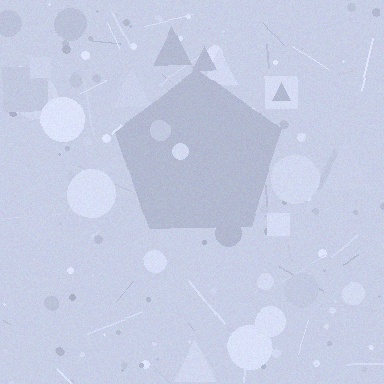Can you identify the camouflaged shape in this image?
The camouflaged shape is a pentagon.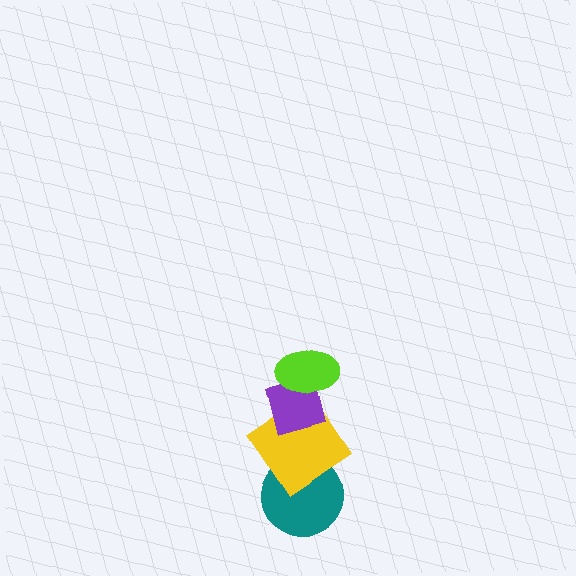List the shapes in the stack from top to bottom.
From top to bottom: the lime ellipse, the purple square, the yellow diamond, the teal circle.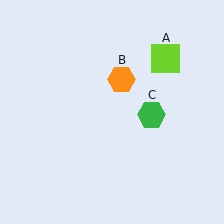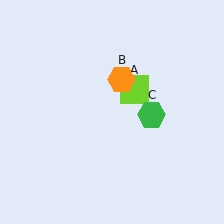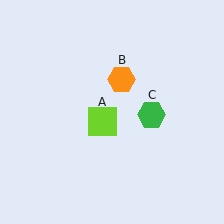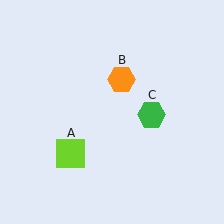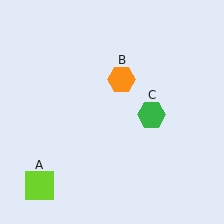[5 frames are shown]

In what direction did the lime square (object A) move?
The lime square (object A) moved down and to the left.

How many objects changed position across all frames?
1 object changed position: lime square (object A).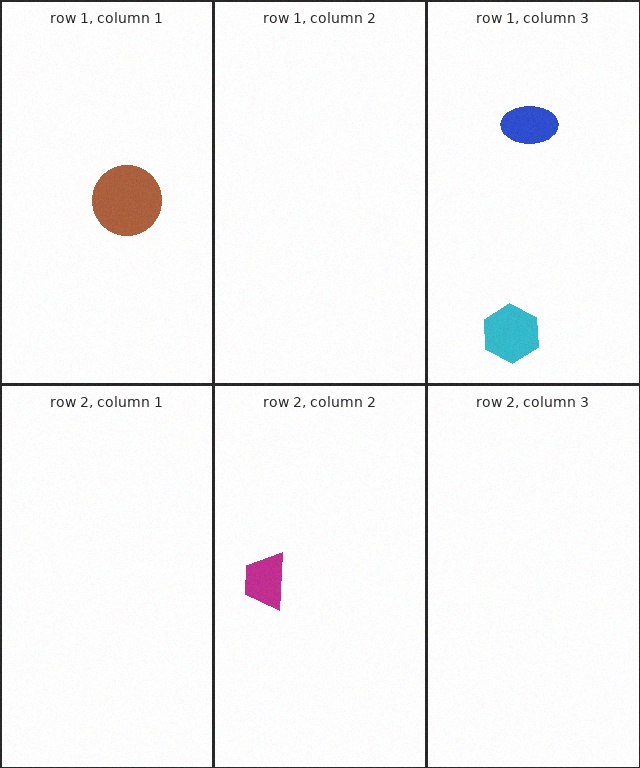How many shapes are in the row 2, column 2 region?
1.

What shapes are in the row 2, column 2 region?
The magenta trapezoid.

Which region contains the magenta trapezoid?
The row 2, column 2 region.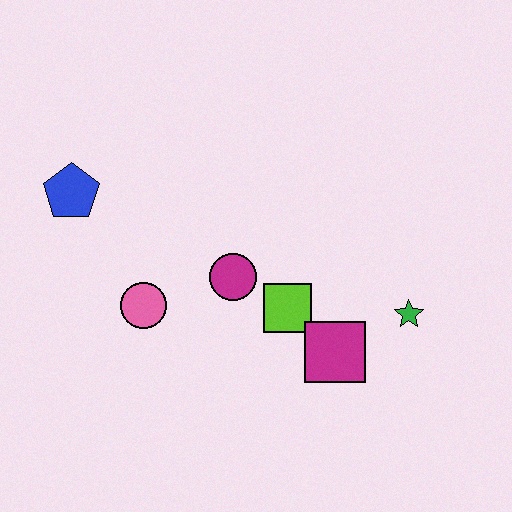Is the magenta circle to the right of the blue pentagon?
Yes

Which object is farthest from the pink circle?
The green star is farthest from the pink circle.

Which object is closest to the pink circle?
The magenta circle is closest to the pink circle.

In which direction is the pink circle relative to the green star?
The pink circle is to the left of the green star.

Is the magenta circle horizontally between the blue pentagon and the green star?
Yes